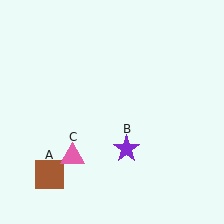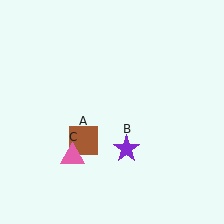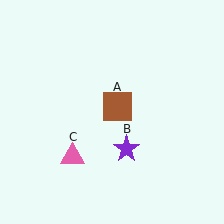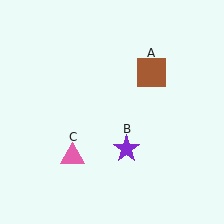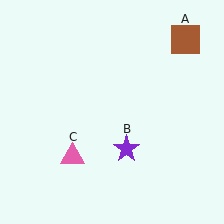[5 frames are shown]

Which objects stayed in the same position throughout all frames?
Purple star (object B) and pink triangle (object C) remained stationary.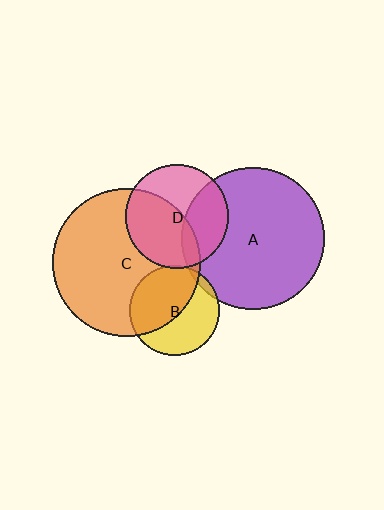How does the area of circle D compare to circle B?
Approximately 1.3 times.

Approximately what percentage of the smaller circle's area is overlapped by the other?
Approximately 35%.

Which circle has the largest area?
Circle C (orange).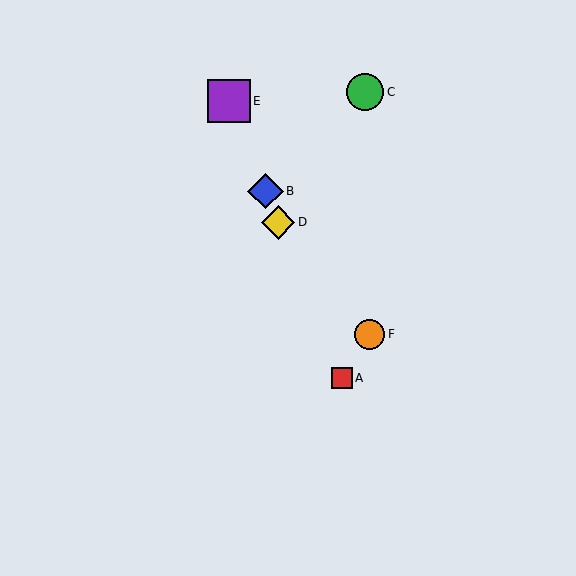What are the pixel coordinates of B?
Object B is at (265, 191).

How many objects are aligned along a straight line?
4 objects (A, B, D, E) are aligned along a straight line.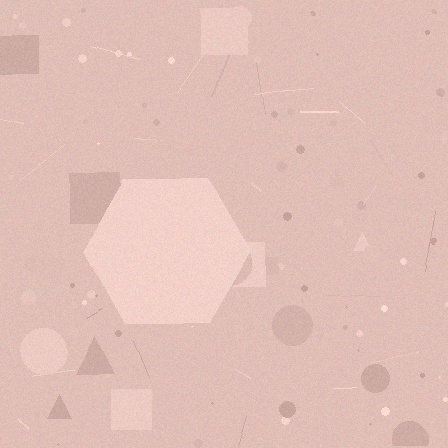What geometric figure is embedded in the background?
A hexagon is embedded in the background.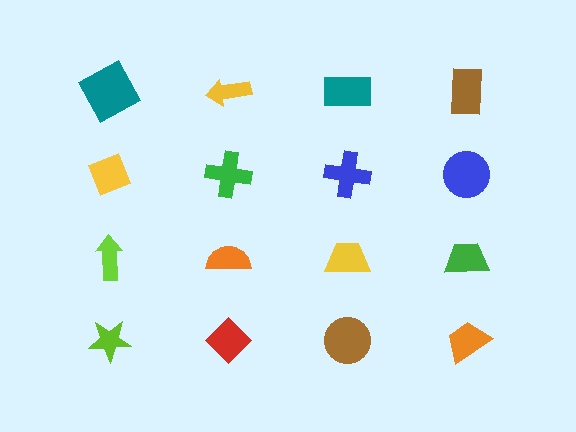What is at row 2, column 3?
A blue cross.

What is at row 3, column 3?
A yellow trapezoid.